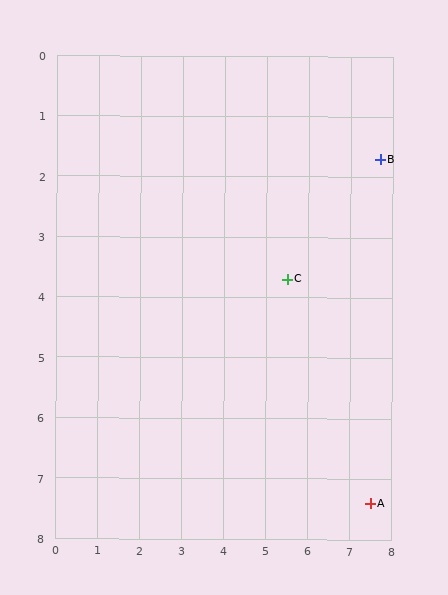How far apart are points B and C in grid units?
Points B and C are about 3.0 grid units apart.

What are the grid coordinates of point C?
Point C is at approximately (5.5, 3.7).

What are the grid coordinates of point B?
Point B is at approximately (7.7, 1.7).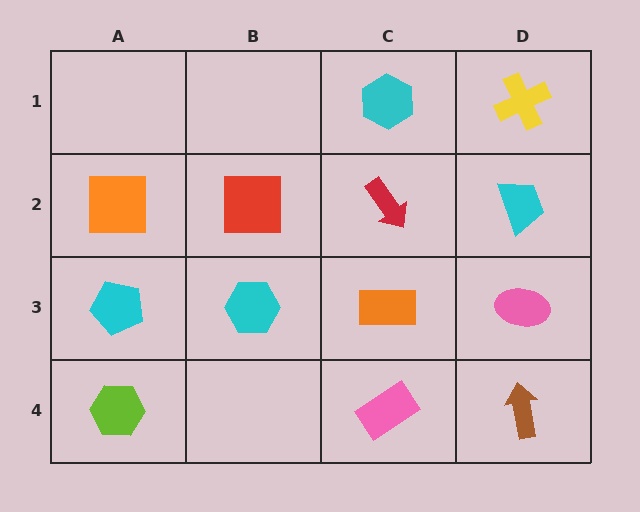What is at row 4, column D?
A brown arrow.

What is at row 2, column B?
A red square.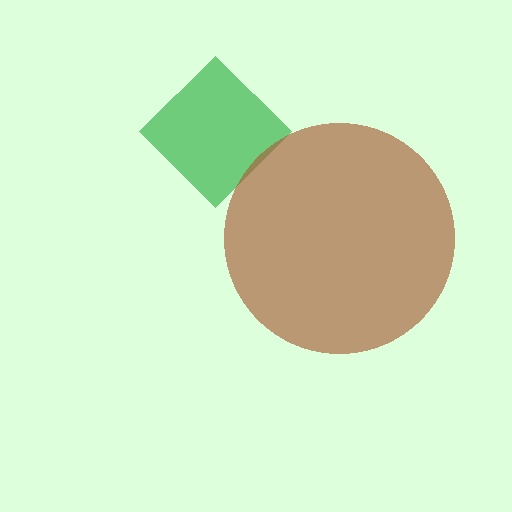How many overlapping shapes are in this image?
There are 2 overlapping shapes in the image.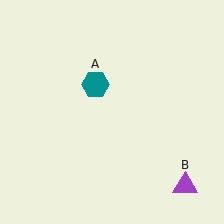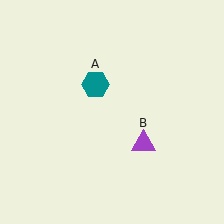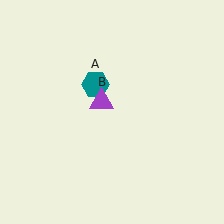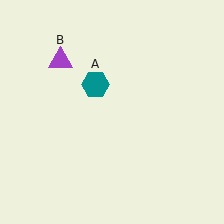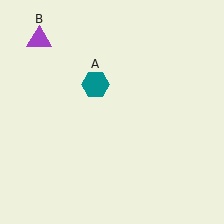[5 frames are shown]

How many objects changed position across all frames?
1 object changed position: purple triangle (object B).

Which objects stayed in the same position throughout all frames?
Teal hexagon (object A) remained stationary.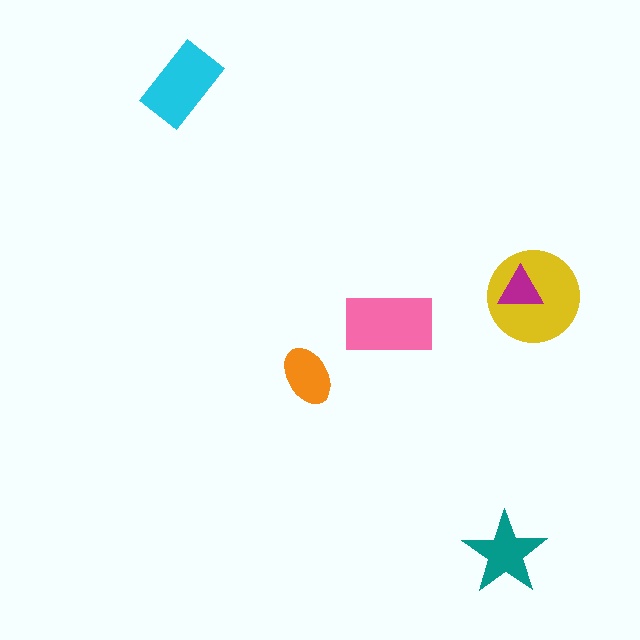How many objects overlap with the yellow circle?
1 object overlaps with the yellow circle.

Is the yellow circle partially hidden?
Yes, it is partially covered by another shape.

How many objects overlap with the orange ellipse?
0 objects overlap with the orange ellipse.